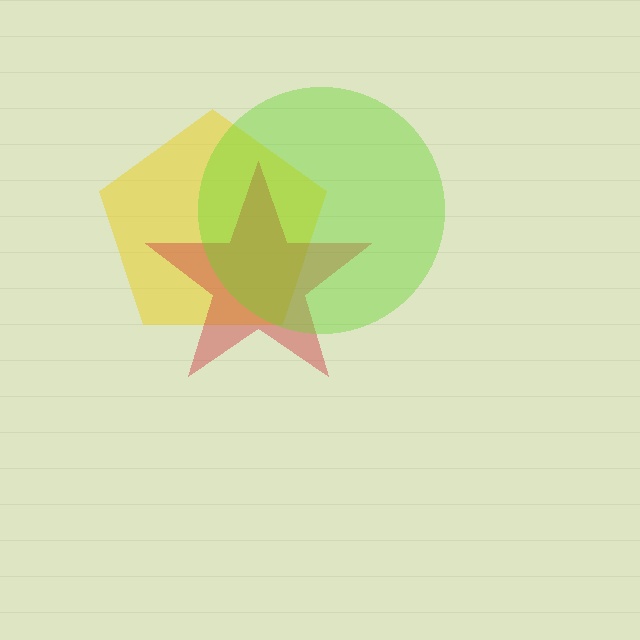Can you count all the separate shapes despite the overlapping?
Yes, there are 3 separate shapes.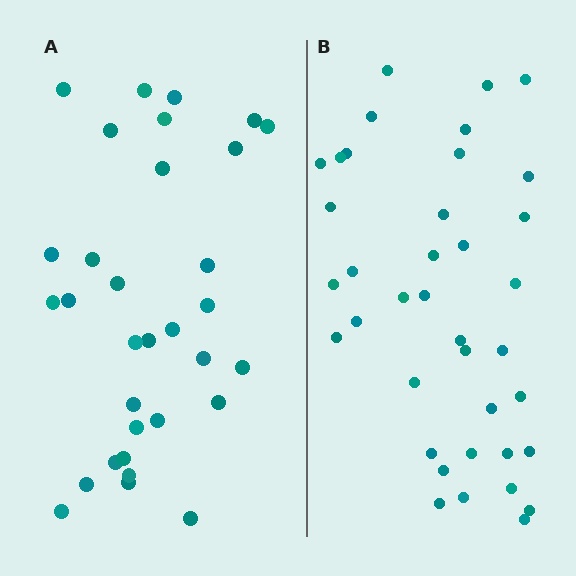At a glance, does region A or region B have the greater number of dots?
Region B (the right region) has more dots.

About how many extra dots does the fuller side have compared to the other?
Region B has about 6 more dots than region A.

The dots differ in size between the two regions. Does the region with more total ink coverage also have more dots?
No. Region A has more total ink coverage because its dots are larger, but region B actually contains more individual dots. Total area can be misleading — the number of items is what matters here.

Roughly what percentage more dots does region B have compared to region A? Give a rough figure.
About 20% more.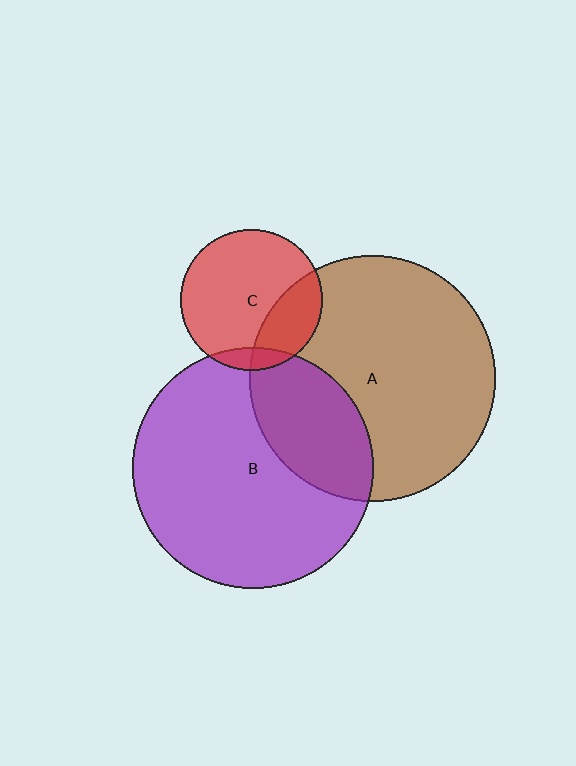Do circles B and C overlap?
Yes.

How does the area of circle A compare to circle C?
Approximately 3.0 times.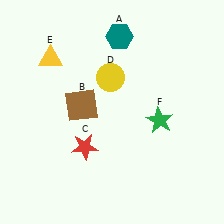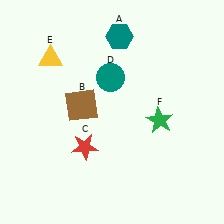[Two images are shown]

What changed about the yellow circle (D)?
In Image 1, D is yellow. In Image 2, it changed to teal.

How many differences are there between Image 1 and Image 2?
There is 1 difference between the two images.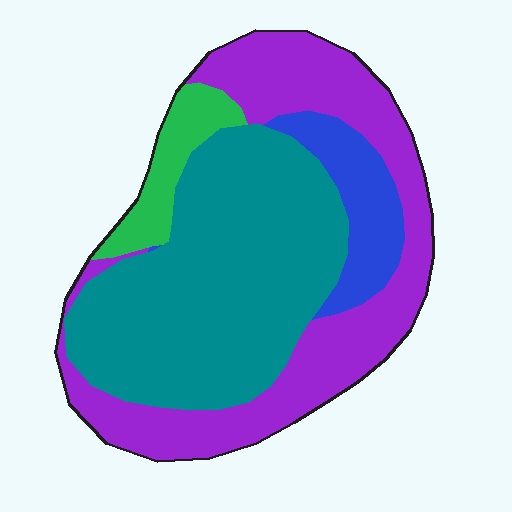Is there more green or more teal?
Teal.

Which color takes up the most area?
Teal, at roughly 45%.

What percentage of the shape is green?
Green takes up about one tenth (1/10) of the shape.